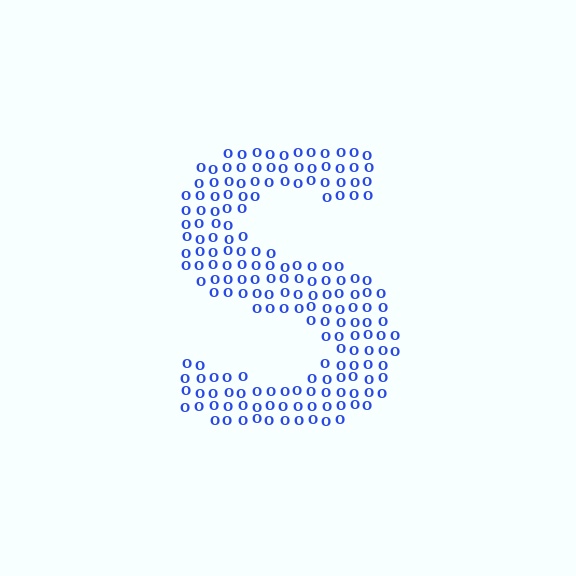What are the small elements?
The small elements are letter O's.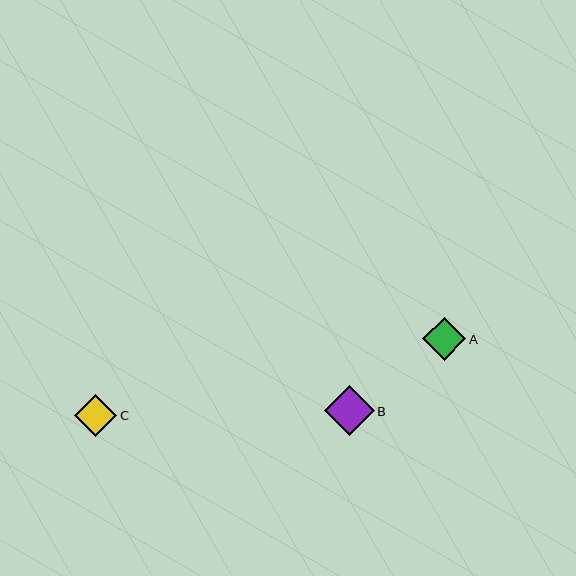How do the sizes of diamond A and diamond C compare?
Diamond A and diamond C are approximately the same size.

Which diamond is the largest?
Diamond B is the largest with a size of approximately 50 pixels.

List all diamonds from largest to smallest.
From largest to smallest: B, A, C.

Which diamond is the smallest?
Diamond C is the smallest with a size of approximately 42 pixels.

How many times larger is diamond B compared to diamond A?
Diamond B is approximately 1.2 times the size of diamond A.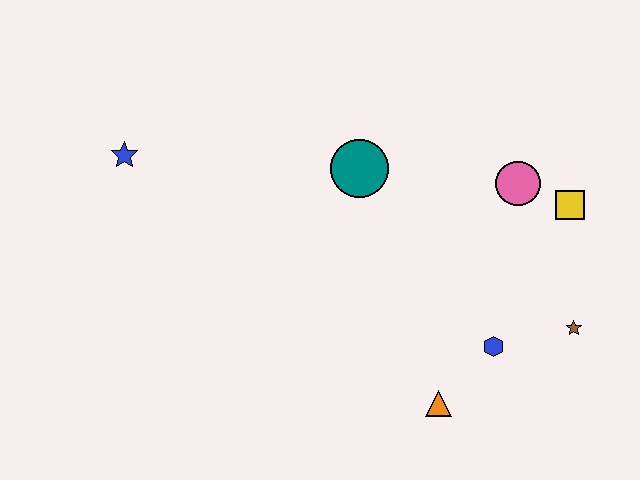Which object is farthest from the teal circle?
The brown star is farthest from the teal circle.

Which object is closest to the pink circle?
The yellow square is closest to the pink circle.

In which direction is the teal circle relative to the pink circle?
The teal circle is to the left of the pink circle.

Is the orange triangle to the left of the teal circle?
No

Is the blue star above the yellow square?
Yes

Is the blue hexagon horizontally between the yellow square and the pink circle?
No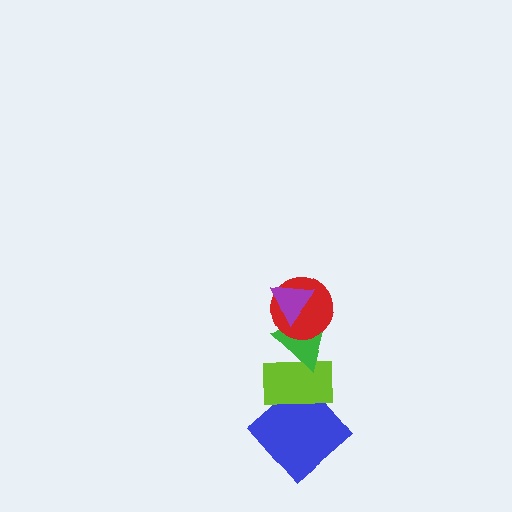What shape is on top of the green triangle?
The red circle is on top of the green triangle.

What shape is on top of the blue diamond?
The lime rectangle is on top of the blue diamond.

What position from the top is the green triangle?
The green triangle is 3rd from the top.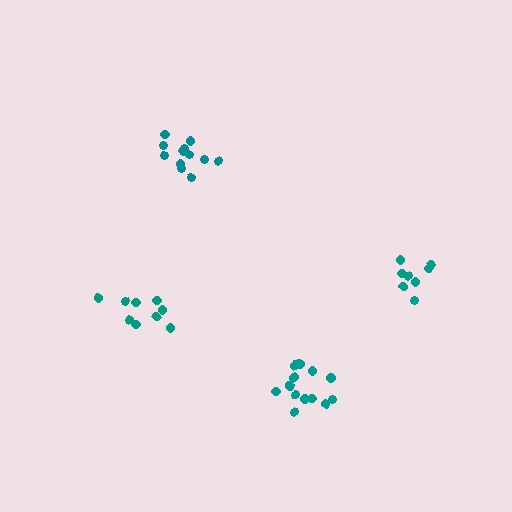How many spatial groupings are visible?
There are 4 spatial groupings.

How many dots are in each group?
Group 1: 9 dots, Group 2: 12 dots, Group 3: 8 dots, Group 4: 13 dots (42 total).